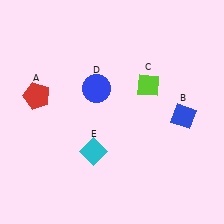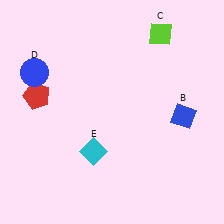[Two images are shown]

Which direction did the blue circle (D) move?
The blue circle (D) moved left.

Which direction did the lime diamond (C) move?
The lime diamond (C) moved up.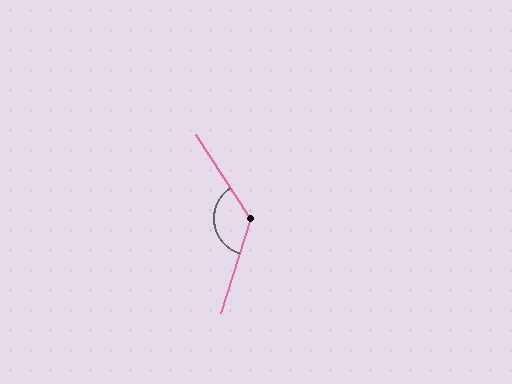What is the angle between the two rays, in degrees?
Approximately 129 degrees.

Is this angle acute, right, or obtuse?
It is obtuse.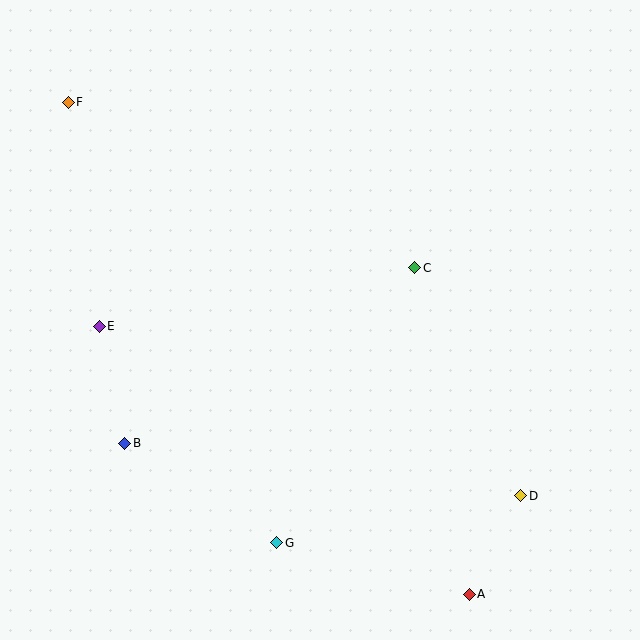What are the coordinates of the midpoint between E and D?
The midpoint between E and D is at (310, 411).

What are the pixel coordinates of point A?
Point A is at (469, 594).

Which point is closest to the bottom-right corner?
Point A is closest to the bottom-right corner.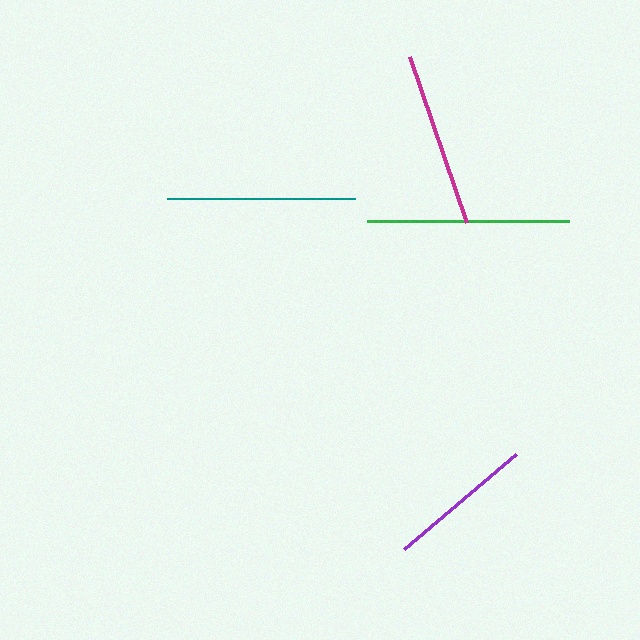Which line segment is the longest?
The green line is the longest at approximately 202 pixels.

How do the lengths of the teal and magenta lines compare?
The teal and magenta lines are approximately the same length.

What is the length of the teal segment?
The teal segment is approximately 188 pixels long.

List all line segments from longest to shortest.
From longest to shortest: green, teal, magenta, purple.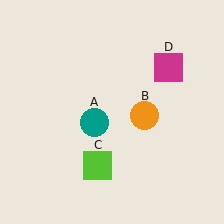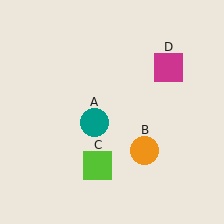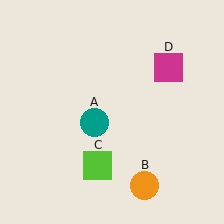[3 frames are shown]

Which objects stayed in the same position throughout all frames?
Teal circle (object A) and lime square (object C) and magenta square (object D) remained stationary.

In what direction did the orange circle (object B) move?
The orange circle (object B) moved down.